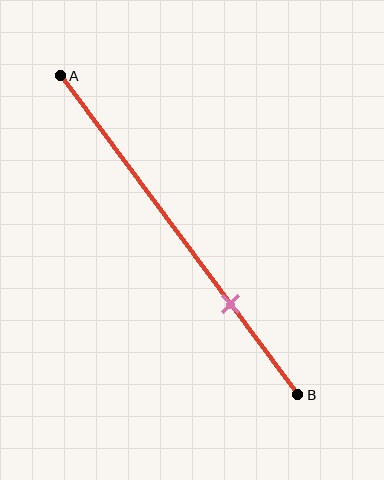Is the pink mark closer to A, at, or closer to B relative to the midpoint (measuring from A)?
The pink mark is closer to point B than the midpoint of segment AB.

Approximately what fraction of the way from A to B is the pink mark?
The pink mark is approximately 70% of the way from A to B.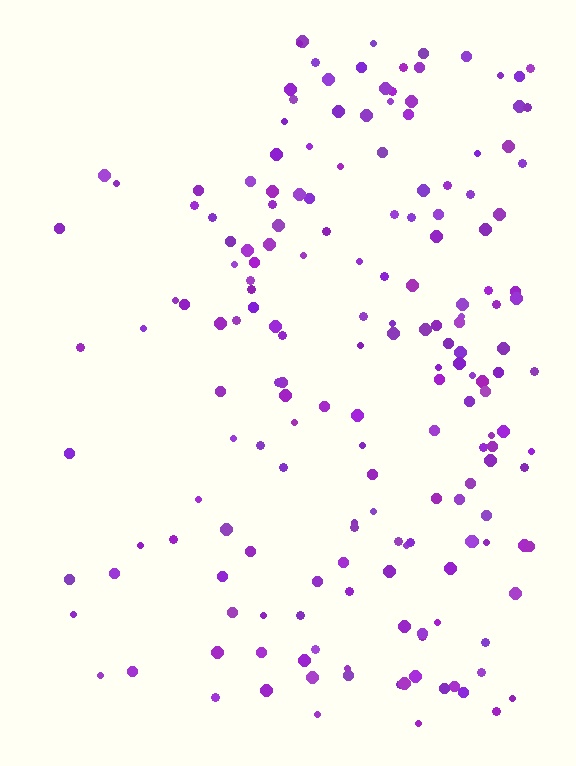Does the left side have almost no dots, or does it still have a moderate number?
Still a moderate number, just noticeably fewer than the right.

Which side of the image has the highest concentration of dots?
The right.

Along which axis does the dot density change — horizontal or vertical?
Horizontal.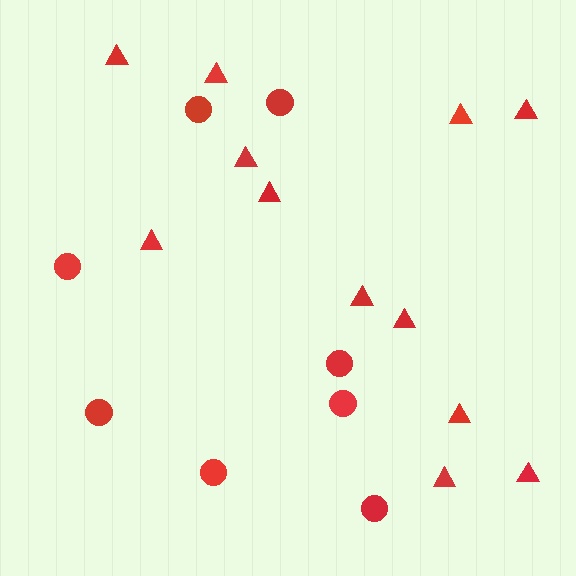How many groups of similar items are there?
There are 2 groups: one group of circles (8) and one group of triangles (12).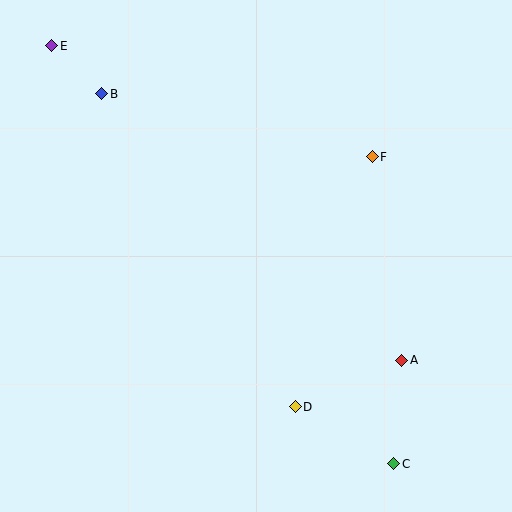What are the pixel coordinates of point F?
Point F is at (372, 157).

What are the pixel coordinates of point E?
Point E is at (52, 46).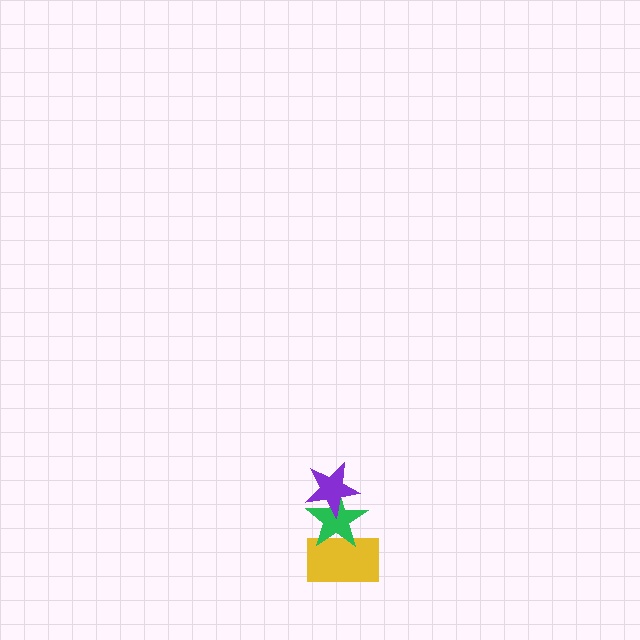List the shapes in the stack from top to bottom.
From top to bottom: the purple star, the green star, the yellow rectangle.